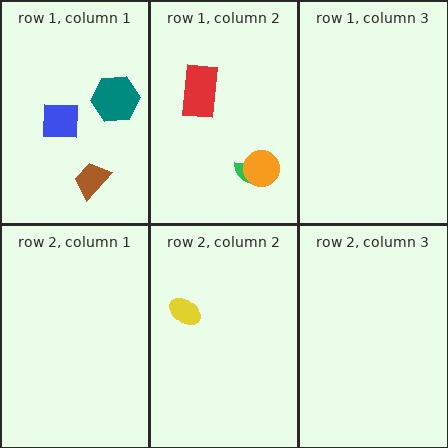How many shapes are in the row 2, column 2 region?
1.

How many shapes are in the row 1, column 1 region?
3.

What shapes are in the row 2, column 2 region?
The yellow ellipse.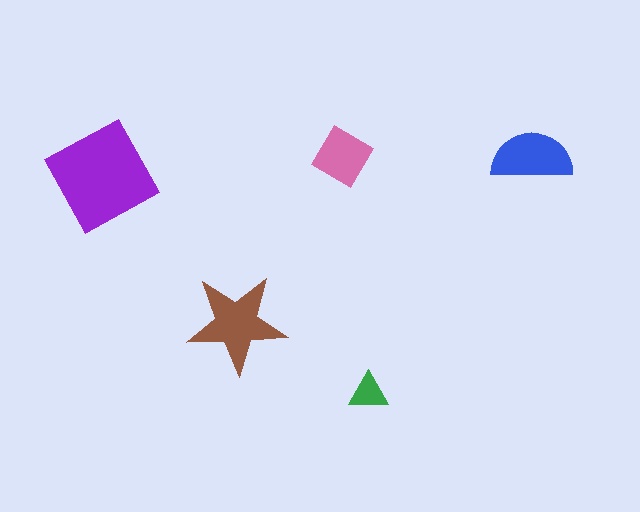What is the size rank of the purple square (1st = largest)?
1st.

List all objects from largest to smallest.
The purple square, the brown star, the blue semicircle, the pink diamond, the green triangle.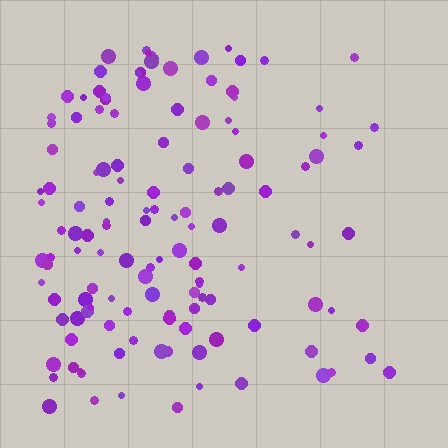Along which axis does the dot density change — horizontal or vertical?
Horizontal.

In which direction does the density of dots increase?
From right to left, with the left side densest.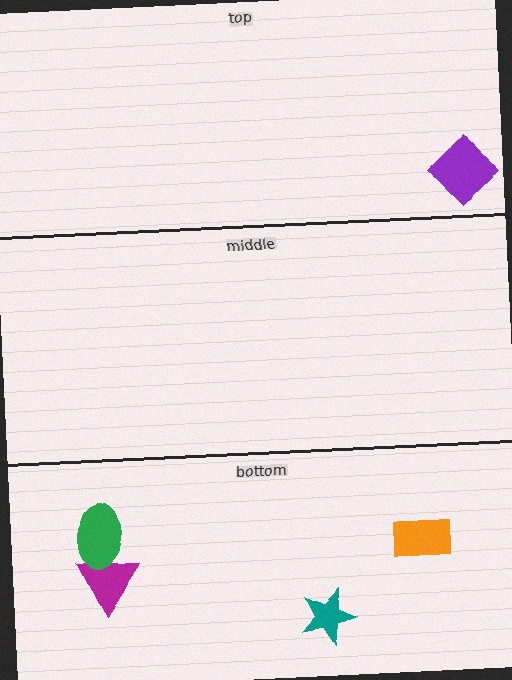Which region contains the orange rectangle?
The bottom region.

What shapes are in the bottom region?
The orange rectangle, the teal star, the magenta triangle, the green ellipse.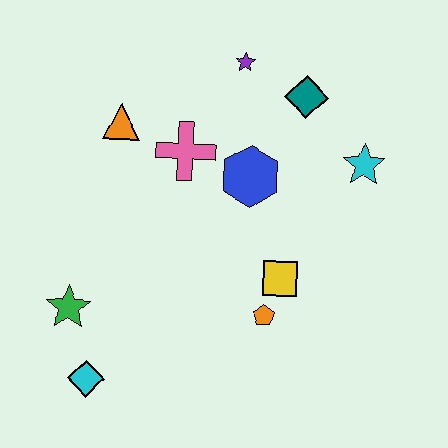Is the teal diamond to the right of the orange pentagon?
Yes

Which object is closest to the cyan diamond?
The green star is closest to the cyan diamond.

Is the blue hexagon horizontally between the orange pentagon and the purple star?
Yes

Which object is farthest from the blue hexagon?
The cyan diamond is farthest from the blue hexagon.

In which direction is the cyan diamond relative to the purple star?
The cyan diamond is below the purple star.